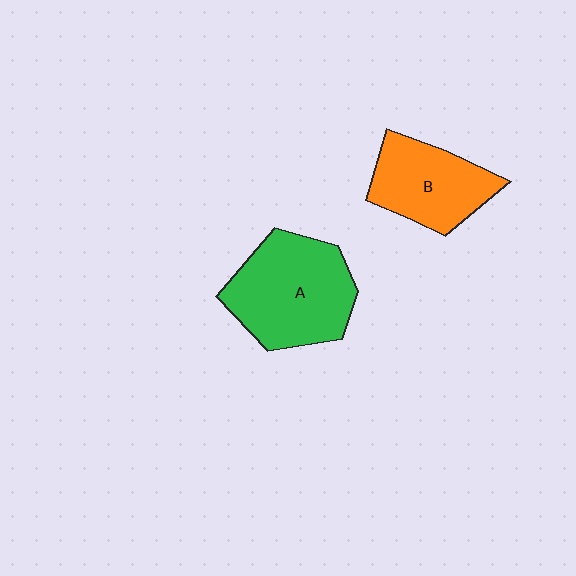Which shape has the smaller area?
Shape B (orange).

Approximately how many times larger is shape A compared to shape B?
Approximately 1.4 times.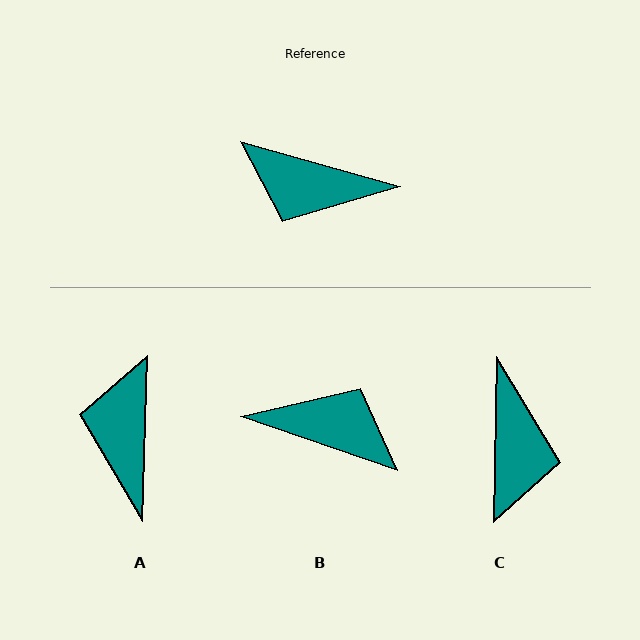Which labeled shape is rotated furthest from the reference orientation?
B, about 177 degrees away.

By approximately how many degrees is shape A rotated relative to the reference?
Approximately 76 degrees clockwise.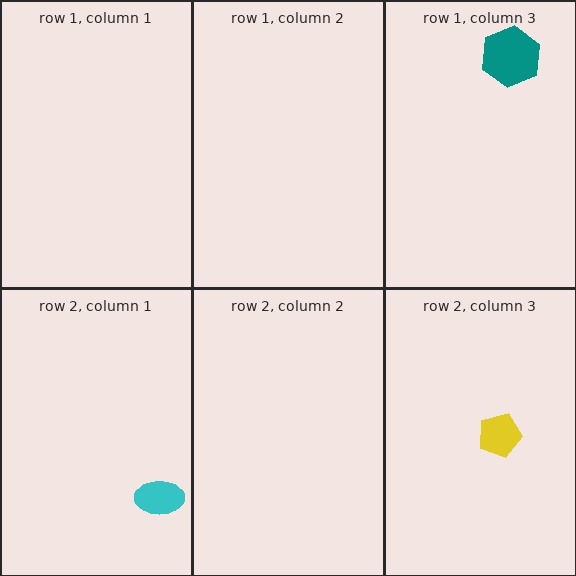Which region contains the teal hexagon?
The row 1, column 3 region.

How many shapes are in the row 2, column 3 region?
1.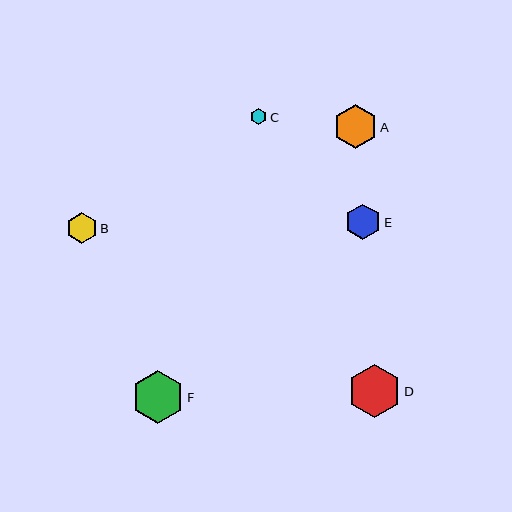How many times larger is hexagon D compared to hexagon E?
Hexagon D is approximately 1.5 times the size of hexagon E.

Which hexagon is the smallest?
Hexagon C is the smallest with a size of approximately 16 pixels.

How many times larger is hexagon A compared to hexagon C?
Hexagon A is approximately 2.7 times the size of hexagon C.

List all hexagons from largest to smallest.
From largest to smallest: D, F, A, E, B, C.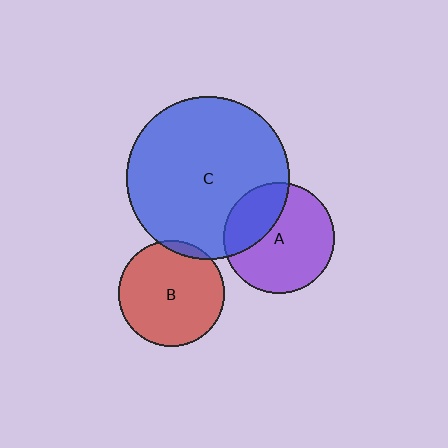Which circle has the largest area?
Circle C (blue).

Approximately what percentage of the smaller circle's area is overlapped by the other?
Approximately 5%.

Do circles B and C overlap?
Yes.